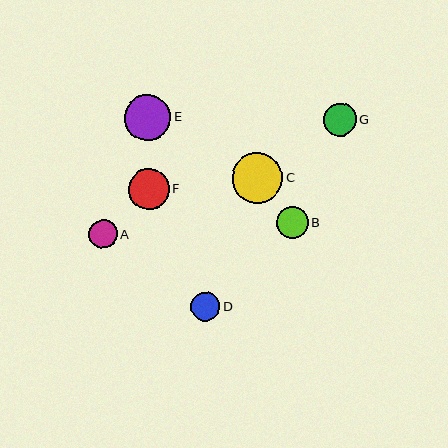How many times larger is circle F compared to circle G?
Circle F is approximately 1.2 times the size of circle G.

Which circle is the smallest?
Circle A is the smallest with a size of approximately 29 pixels.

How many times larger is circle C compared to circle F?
Circle C is approximately 1.2 times the size of circle F.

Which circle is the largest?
Circle C is the largest with a size of approximately 50 pixels.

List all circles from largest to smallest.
From largest to smallest: C, E, F, G, B, D, A.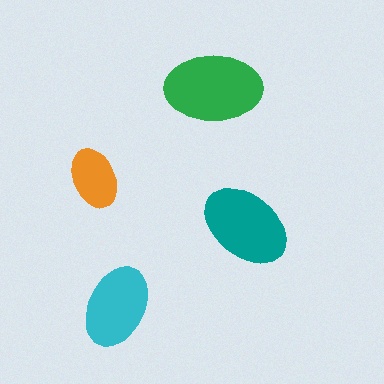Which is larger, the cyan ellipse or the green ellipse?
The green one.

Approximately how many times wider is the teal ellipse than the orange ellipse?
About 1.5 times wider.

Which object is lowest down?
The cyan ellipse is bottommost.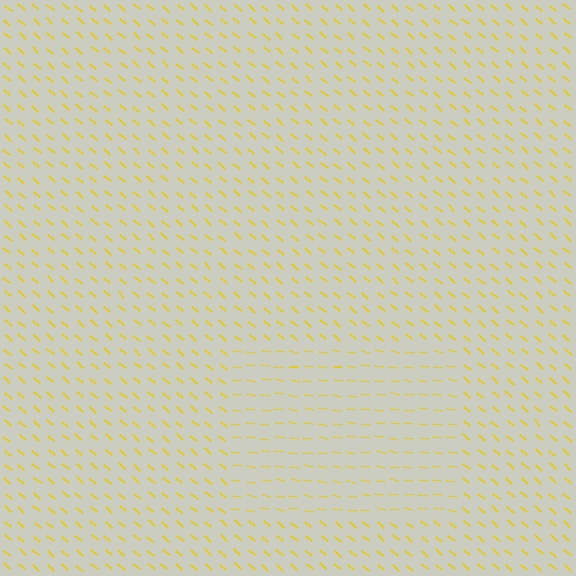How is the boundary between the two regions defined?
The boundary is defined purely by a change in line orientation (approximately 32 degrees difference). All lines are the same color and thickness.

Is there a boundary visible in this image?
Yes, there is a texture boundary formed by a change in line orientation.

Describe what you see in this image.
The image is filled with small yellow line segments. A rectangle region in the image has lines oriented differently from the surrounding lines, creating a visible texture boundary.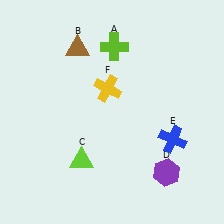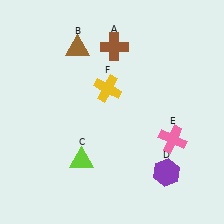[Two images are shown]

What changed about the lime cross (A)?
In Image 1, A is lime. In Image 2, it changed to brown.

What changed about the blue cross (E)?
In Image 1, E is blue. In Image 2, it changed to pink.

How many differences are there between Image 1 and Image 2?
There are 2 differences between the two images.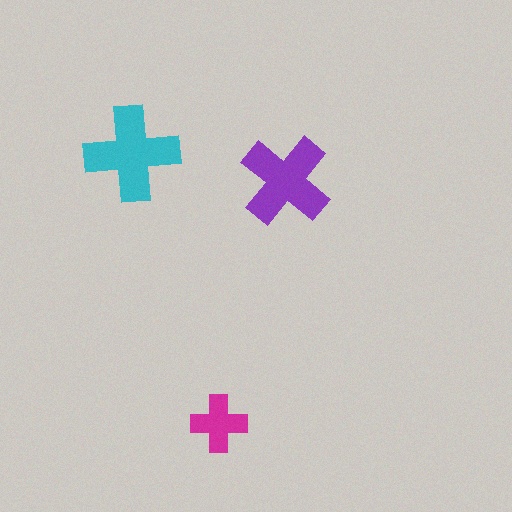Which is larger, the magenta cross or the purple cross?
The purple one.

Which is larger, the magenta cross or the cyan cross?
The cyan one.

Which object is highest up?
The cyan cross is topmost.